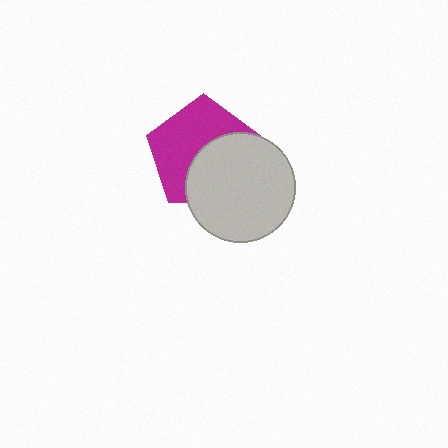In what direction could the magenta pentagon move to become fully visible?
The magenta pentagon could move toward the upper-left. That would shift it out from behind the light gray circle entirely.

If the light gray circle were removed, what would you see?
You would see the complete magenta pentagon.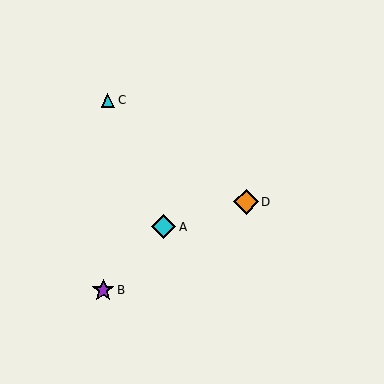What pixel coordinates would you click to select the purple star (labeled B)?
Click at (103, 290) to select the purple star B.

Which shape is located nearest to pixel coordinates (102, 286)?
The purple star (labeled B) at (103, 290) is nearest to that location.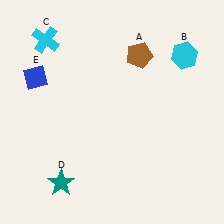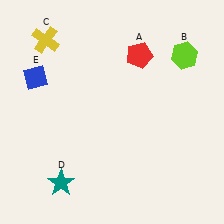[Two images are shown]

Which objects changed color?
A changed from brown to red. B changed from cyan to lime. C changed from cyan to yellow.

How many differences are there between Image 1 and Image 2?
There are 3 differences between the two images.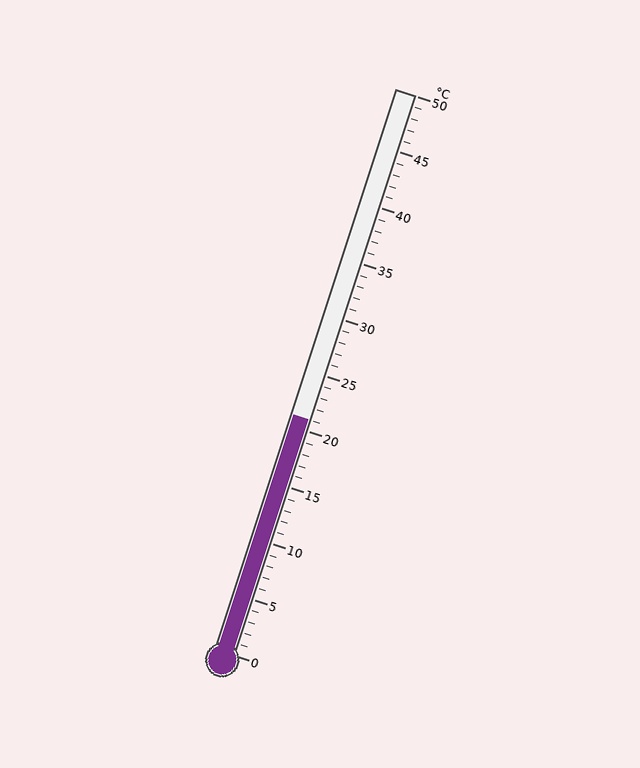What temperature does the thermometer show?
The thermometer shows approximately 21°C.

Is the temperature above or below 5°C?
The temperature is above 5°C.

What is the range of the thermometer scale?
The thermometer scale ranges from 0°C to 50°C.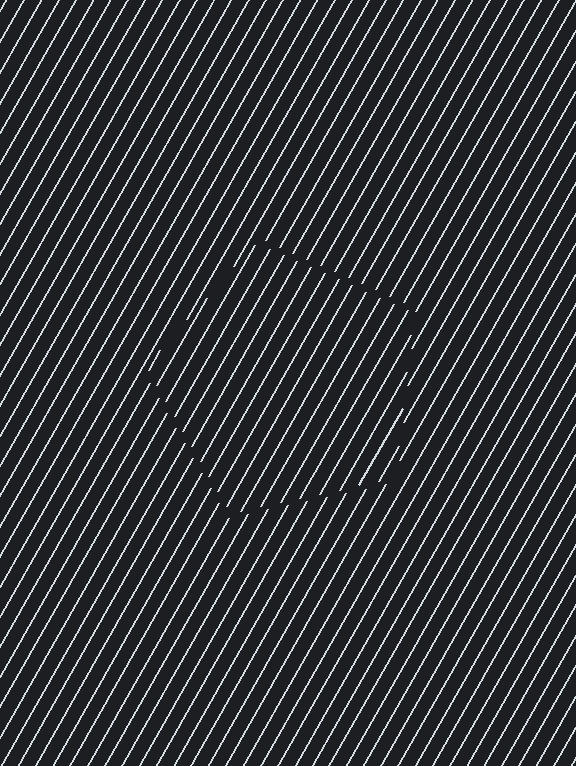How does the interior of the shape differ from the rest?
The interior of the shape contains the same grating, shifted by half a period — the contour is defined by the phase discontinuity where line-ends from the inner and outer gratings abut.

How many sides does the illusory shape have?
5 sides — the line-ends trace a pentagon.